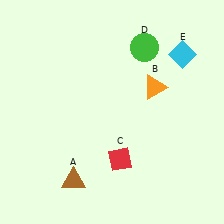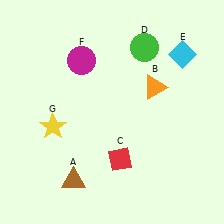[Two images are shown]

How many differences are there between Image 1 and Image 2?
There are 2 differences between the two images.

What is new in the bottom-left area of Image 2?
A yellow star (G) was added in the bottom-left area of Image 2.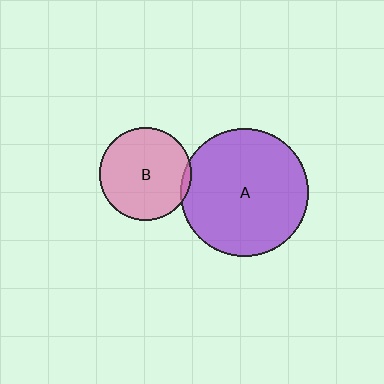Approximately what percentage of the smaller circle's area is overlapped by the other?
Approximately 5%.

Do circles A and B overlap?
Yes.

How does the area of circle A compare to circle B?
Approximately 1.9 times.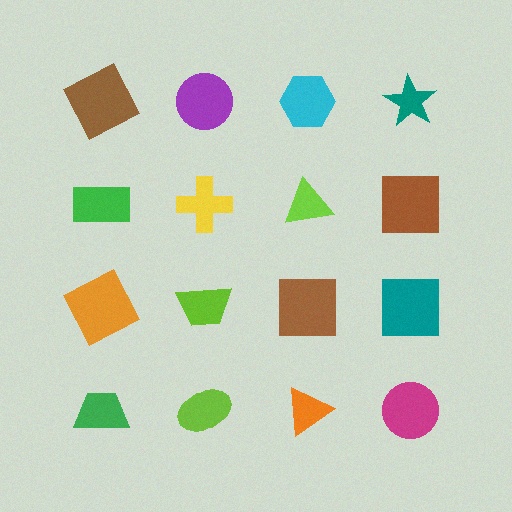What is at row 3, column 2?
A lime trapezoid.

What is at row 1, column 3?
A cyan hexagon.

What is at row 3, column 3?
A brown square.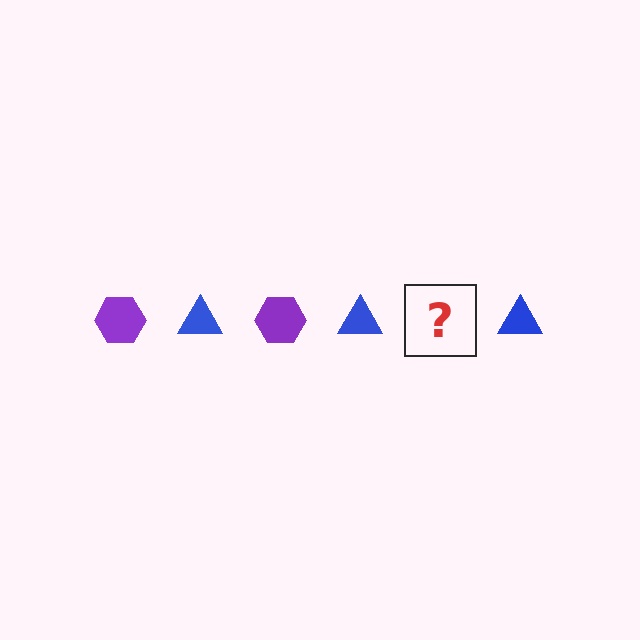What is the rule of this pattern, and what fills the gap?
The rule is that the pattern alternates between purple hexagon and blue triangle. The gap should be filled with a purple hexagon.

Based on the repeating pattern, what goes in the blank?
The blank should be a purple hexagon.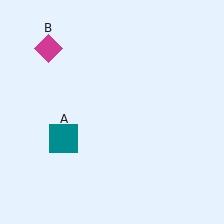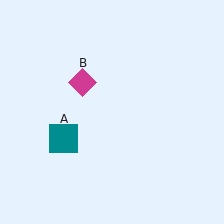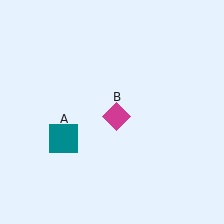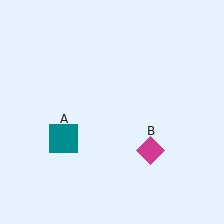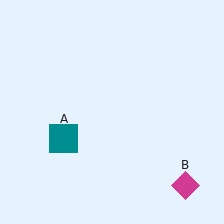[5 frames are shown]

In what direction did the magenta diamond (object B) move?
The magenta diamond (object B) moved down and to the right.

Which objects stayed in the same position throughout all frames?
Teal square (object A) remained stationary.